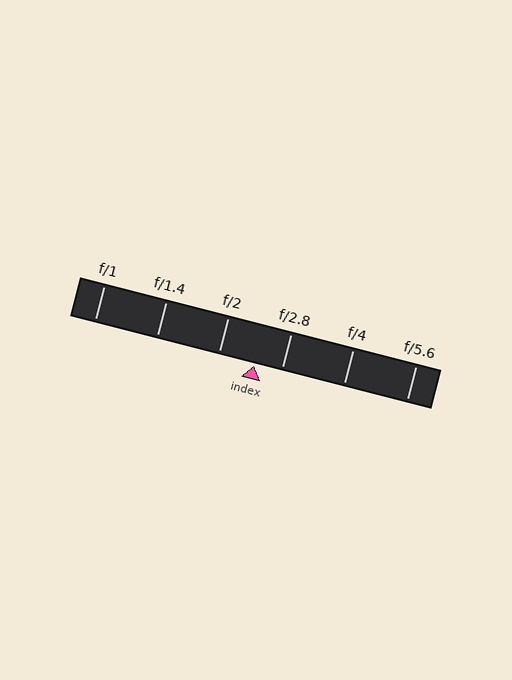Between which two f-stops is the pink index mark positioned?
The index mark is between f/2 and f/2.8.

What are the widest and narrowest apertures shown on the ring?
The widest aperture shown is f/1 and the narrowest is f/5.6.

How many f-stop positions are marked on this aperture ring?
There are 6 f-stop positions marked.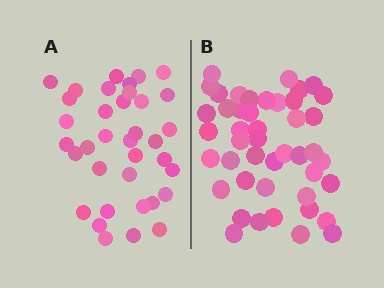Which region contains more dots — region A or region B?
Region B (the right region) has more dots.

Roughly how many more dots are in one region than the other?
Region B has roughly 8 or so more dots than region A.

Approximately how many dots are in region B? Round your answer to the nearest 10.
About 40 dots. (The exact count is 45, which rounds to 40.)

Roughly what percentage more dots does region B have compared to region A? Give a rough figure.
About 25% more.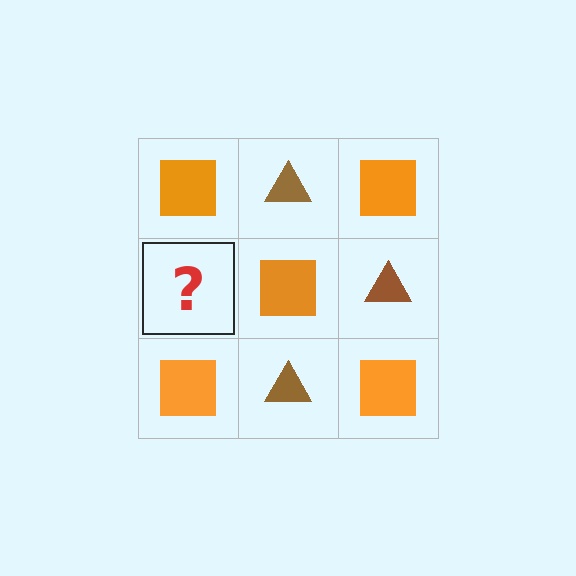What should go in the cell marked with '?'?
The missing cell should contain a brown triangle.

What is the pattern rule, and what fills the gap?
The rule is that it alternates orange square and brown triangle in a checkerboard pattern. The gap should be filled with a brown triangle.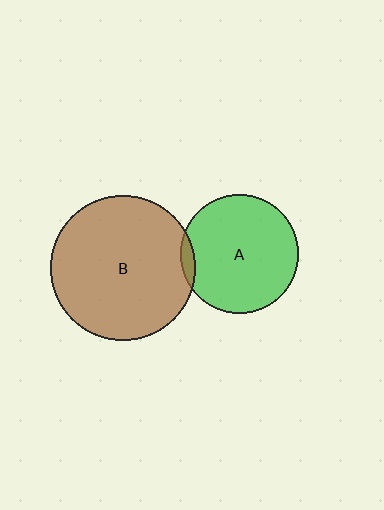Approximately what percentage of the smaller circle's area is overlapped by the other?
Approximately 5%.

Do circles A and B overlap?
Yes.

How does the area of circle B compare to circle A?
Approximately 1.5 times.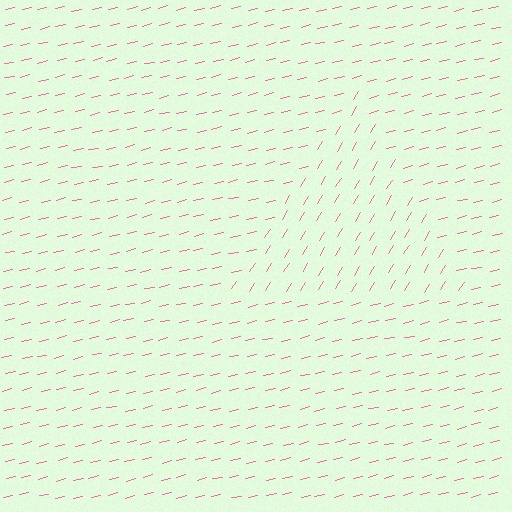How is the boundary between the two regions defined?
The boundary is defined purely by a change in line orientation (approximately 45 degrees difference). All lines are the same color and thickness.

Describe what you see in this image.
The image is filled with small pink line segments. A triangle region in the image has lines oriented differently from the surrounding lines, creating a visible texture boundary.